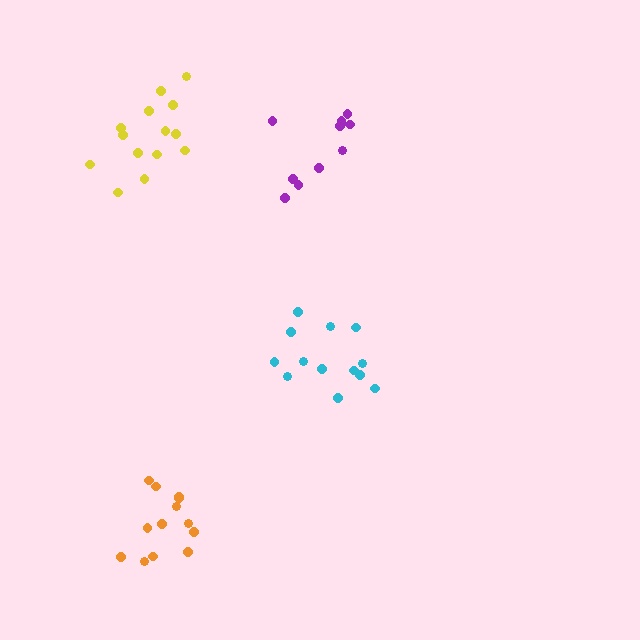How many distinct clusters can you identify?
There are 4 distinct clusters.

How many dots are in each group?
Group 1: 13 dots, Group 2: 10 dots, Group 3: 13 dots, Group 4: 14 dots (50 total).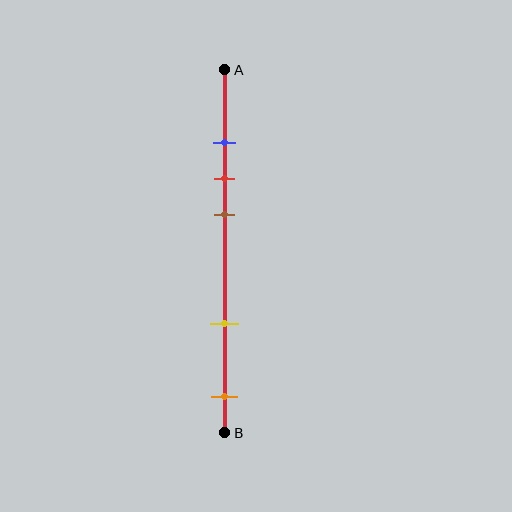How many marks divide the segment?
There are 5 marks dividing the segment.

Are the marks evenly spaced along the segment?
No, the marks are not evenly spaced.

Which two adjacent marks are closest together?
The blue and red marks are the closest adjacent pair.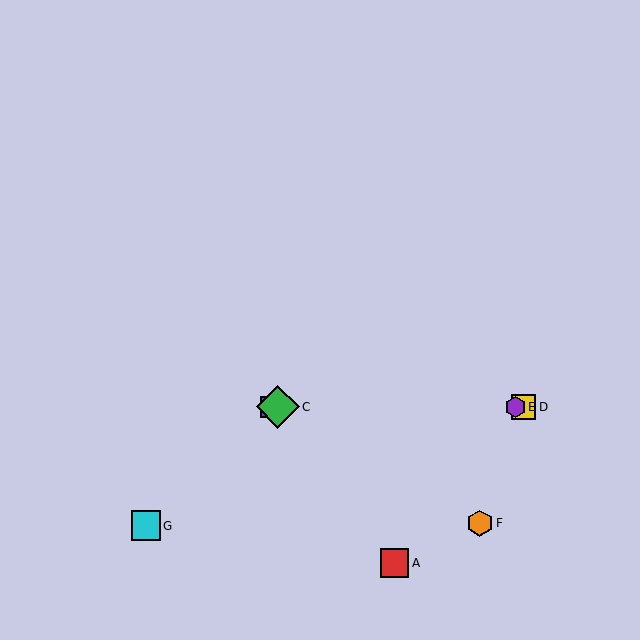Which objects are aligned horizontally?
Objects B, C, D, E are aligned horizontally.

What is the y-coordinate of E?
Object E is at y≈407.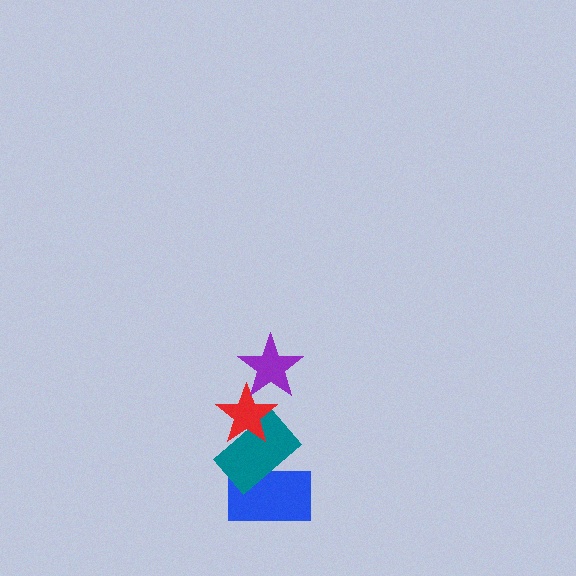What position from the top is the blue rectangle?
The blue rectangle is 4th from the top.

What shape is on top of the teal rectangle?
The red star is on top of the teal rectangle.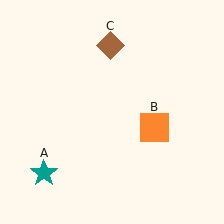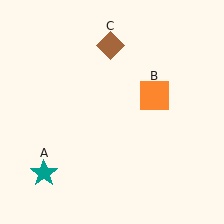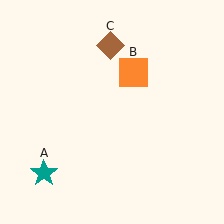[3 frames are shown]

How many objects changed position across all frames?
1 object changed position: orange square (object B).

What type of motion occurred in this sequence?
The orange square (object B) rotated counterclockwise around the center of the scene.